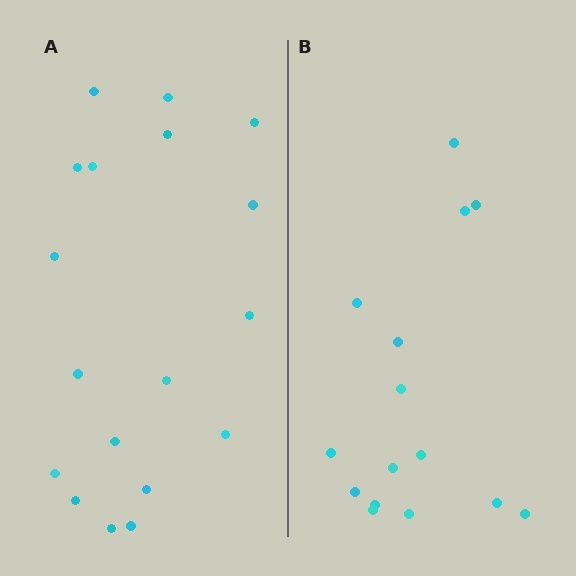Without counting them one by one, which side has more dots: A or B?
Region A (the left region) has more dots.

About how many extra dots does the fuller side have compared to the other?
Region A has just a few more — roughly 2 or 3 more dots than region B.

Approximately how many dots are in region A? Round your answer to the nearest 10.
About 20 dots. (The exact count is 18, which rounds to 20.)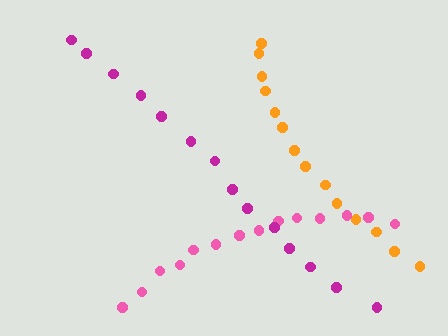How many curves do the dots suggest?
There are 3 distinct paths.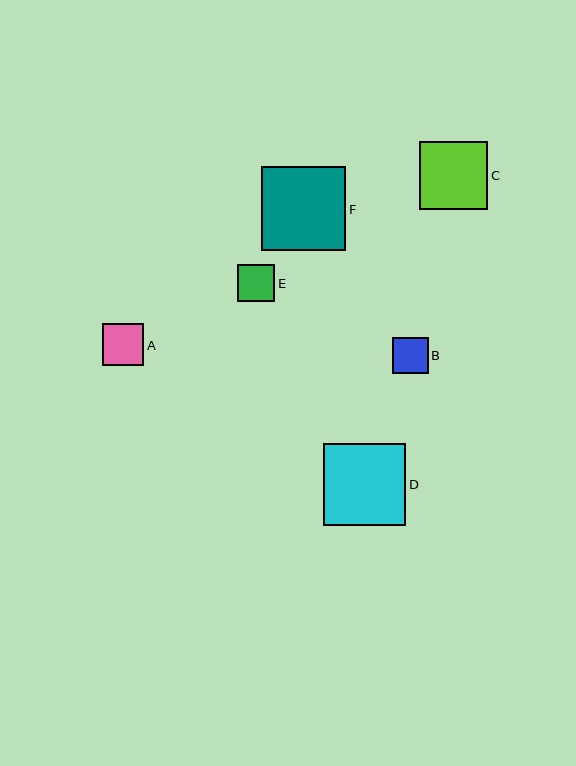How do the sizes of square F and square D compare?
Square F and square D are approximately the same size.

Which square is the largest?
Square F is the largest with a size of approximately 84 pixels.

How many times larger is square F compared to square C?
Square F is approximately 1.2 times the size of square C.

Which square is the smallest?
Square B is the smallest with a size of approximately 35 pixels.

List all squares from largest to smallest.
From largest to smallest: F, D, C, A, E, B.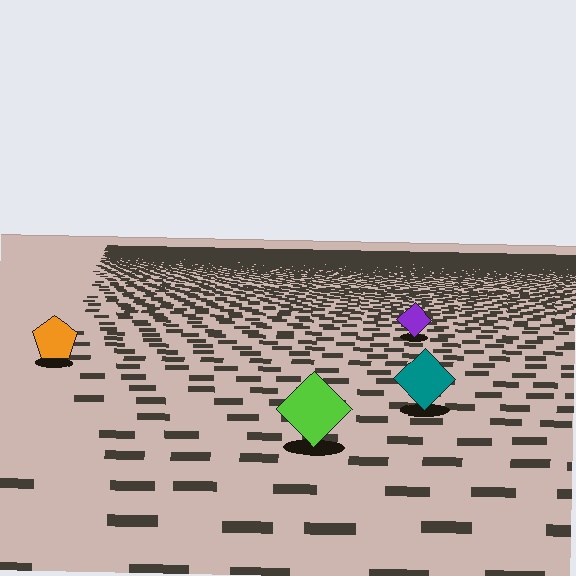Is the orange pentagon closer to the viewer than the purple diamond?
Yes. The orange pentagon is closer — you can tell from the texture gradient: the ground texture is coarser near it.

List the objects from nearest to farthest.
From nearest to farthest: the lime diamond, the teal diamond, the orange pentagon, the purple diamond.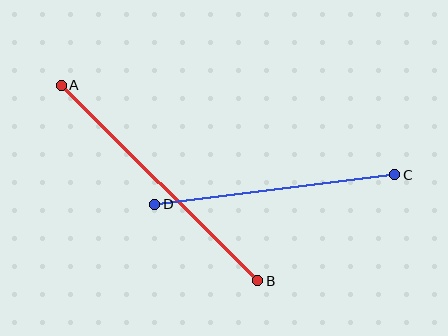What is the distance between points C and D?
The distance is approximately 242 pixels.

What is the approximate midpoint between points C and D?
The midpoint is at approximately (275, 189) pixels.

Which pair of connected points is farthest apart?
Points A and B are farthest apart.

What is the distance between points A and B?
The distance is approximately 277 pixels.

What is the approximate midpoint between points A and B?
The midpoint is at approximately (160, 183) pixels.